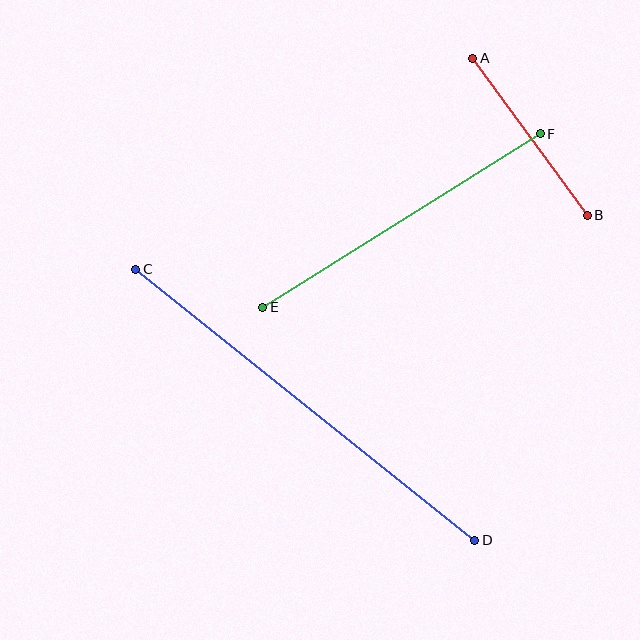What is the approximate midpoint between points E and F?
The midpoint is at approximately (402, 221) pixels.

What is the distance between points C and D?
The distance is approximately 434 pixels.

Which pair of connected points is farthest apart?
Points C and D are farthest apart.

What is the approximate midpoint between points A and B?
The midpoint is at approximately (530, 137) pixels.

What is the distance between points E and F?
The distance is approximately 327 pixels.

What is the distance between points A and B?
The distance is approximately 194 pixels.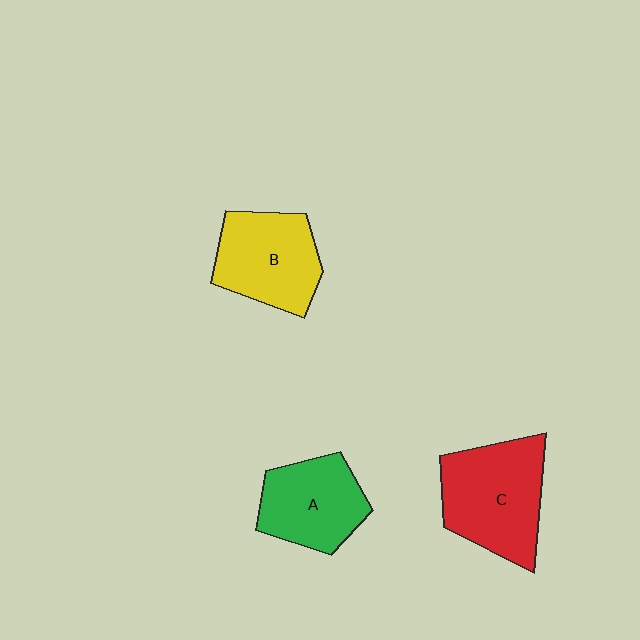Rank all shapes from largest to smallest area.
From largest to smallest: C (red), B (yellow), A (green).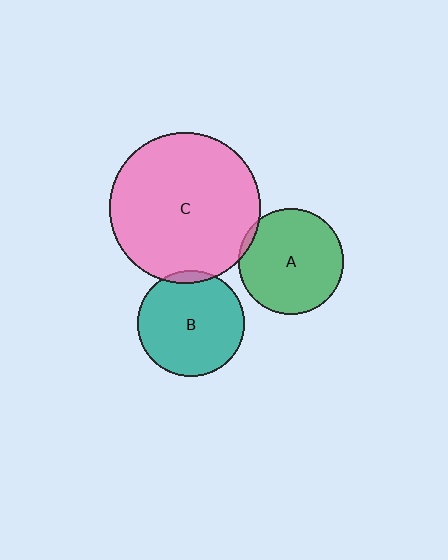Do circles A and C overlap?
Yes.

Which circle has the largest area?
Circle C (pink).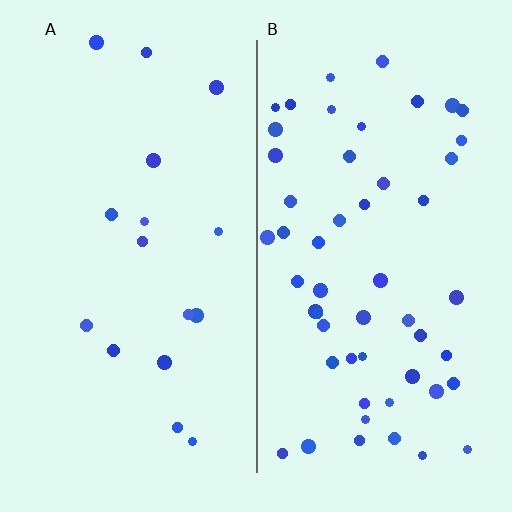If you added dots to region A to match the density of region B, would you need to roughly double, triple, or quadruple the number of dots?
Approximately triple.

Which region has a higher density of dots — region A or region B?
B (the right).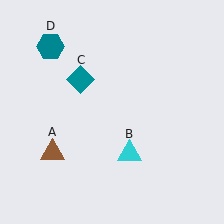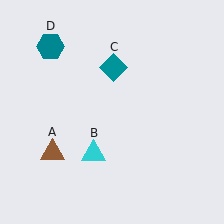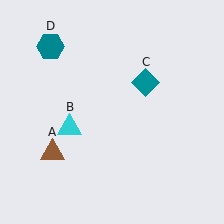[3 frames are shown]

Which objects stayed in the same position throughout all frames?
Brown triangle (object A) and teal hexagon (object D) remained stationary.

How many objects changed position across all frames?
2 objects changed position: cyan triangle (object B), teal diamond (object C).